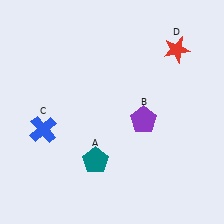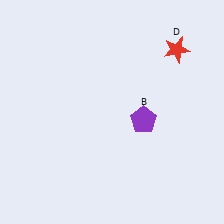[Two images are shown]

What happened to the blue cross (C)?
The blue cross (C) was removed in Image 2. It was in the bottom-left area of Image 1.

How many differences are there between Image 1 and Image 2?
There are 2 differences between the two images.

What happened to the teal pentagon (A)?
The teal pentagon (A) was removed in Image 2. It was in the bottom-left area of Image 1.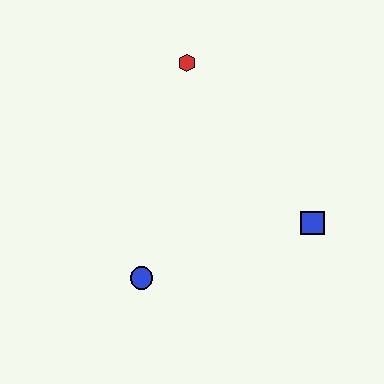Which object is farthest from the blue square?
The red hexagon is farthest from the blue square.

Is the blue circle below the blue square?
Yes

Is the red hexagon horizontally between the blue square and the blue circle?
Yes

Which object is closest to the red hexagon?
The blue square is closest to the red hexagon.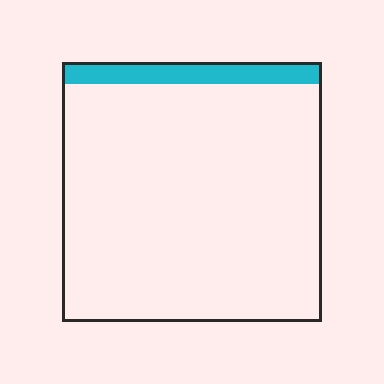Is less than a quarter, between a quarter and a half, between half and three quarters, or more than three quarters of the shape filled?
Less than a quarter.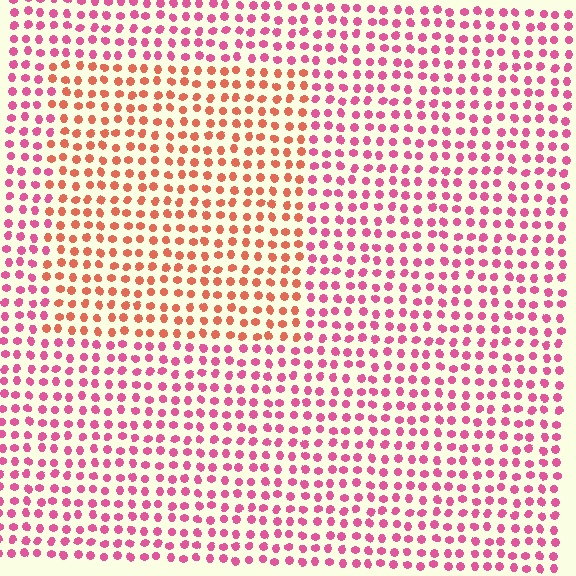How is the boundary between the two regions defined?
The boundary is defined purely by a slight shift in hue (about 40 degrees). Spacing, size, and orientation are identical on both sides.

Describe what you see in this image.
The image is filled with small pink elements in a uniform arrangement. A rectangle-shaped region is visible where the elements are tinted to a slightly different hue, forming a subtle color boundary.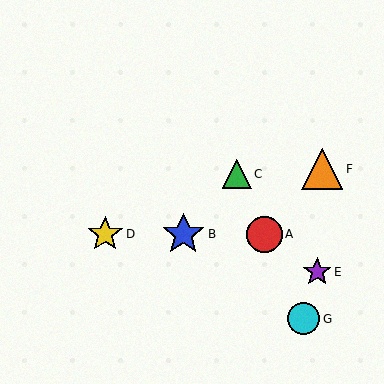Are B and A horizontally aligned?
Yes, both are at y≈234.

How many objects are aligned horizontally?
3 objects (A, B, D) are aligned horizontally.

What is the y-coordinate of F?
Object F is at y≈169.